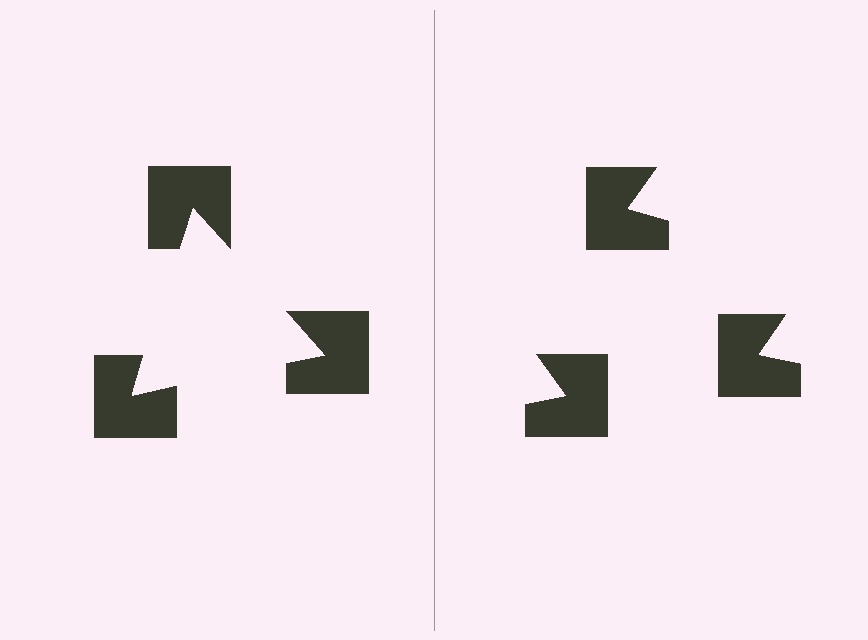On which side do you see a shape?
An illusory triangle appears on the left side. On the right side the wedge cuts are rotated, so no coherent shape forms.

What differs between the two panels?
The notched squares are positioned identically on both sides; only the wedge orientations differ. On the left they align to a triangle; on the right they are misaligned.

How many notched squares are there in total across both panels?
6 — 3 on each side.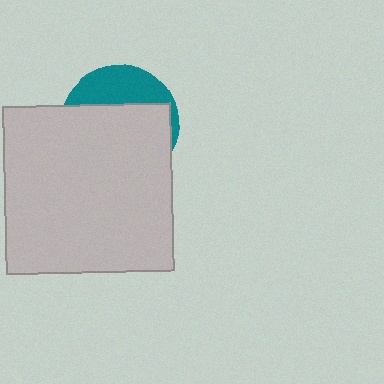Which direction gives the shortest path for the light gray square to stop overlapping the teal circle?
Moving down gives the shortest separation.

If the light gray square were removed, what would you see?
You would see the complete teal circle.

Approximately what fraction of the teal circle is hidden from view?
Roughly 70% of the teal circle is hidden behind the light gray square.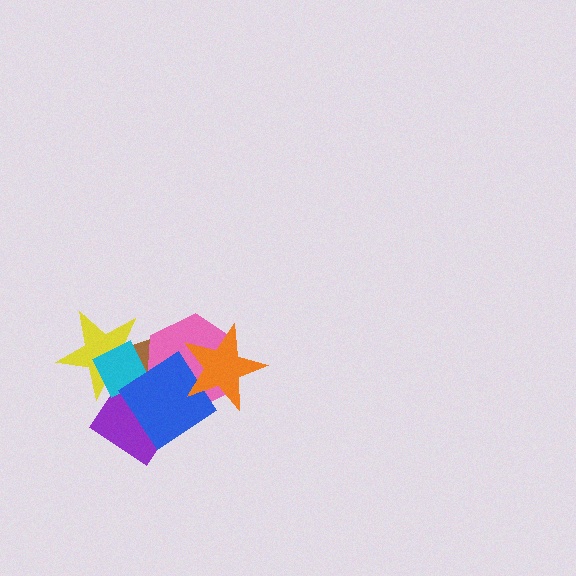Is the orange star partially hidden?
No, no other shape covers it.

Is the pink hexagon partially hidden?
Yes, it is partially covered by another shape.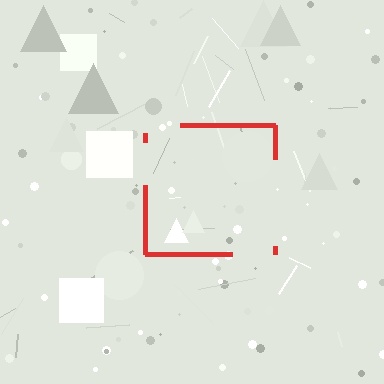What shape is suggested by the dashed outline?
The dashed outline suggests a square.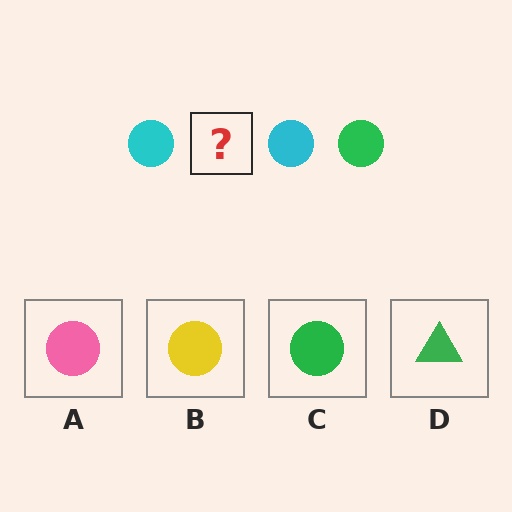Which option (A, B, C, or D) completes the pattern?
C.